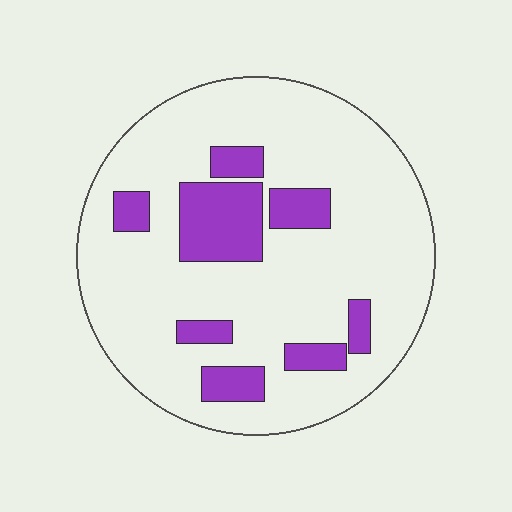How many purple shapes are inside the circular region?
8.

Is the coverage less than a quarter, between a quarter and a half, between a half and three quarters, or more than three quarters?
Less than a quarter.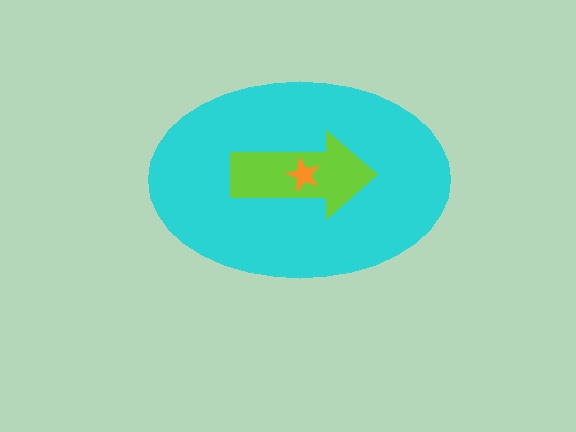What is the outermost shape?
The cyan ellipse.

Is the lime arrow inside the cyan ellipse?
Yes.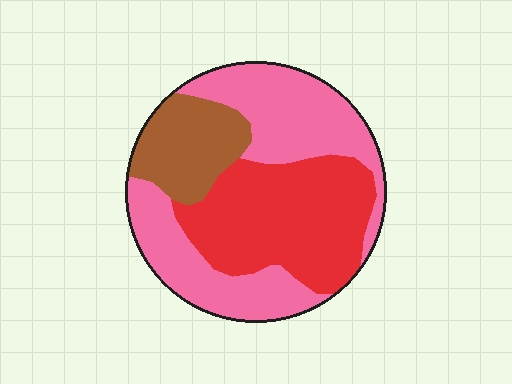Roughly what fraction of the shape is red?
Red takes up between a third and a half of the shape.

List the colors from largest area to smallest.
From largest to smallest: pink, red, brown.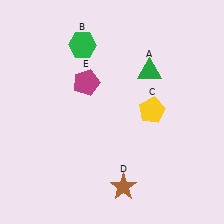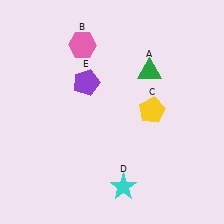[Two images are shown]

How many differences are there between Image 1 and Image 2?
There are 3 differences between the two images.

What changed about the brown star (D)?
In Image 1, D is brown. In Image 2, it changed to cyan.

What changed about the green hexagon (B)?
In Image 1, B is green. In Image 2, it changed to pink.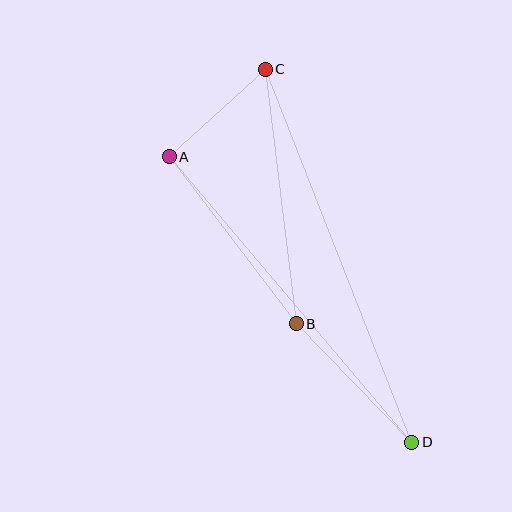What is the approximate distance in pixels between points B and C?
The distance between B and C is approximately 256 pixels.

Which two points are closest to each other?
Points A and C are closest to each other.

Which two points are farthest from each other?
Points C and D are farthest from each other.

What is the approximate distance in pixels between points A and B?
The distance between A and B is approximately 210 pixels.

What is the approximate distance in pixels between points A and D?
The distance between A and D is approximately 374 pixels.